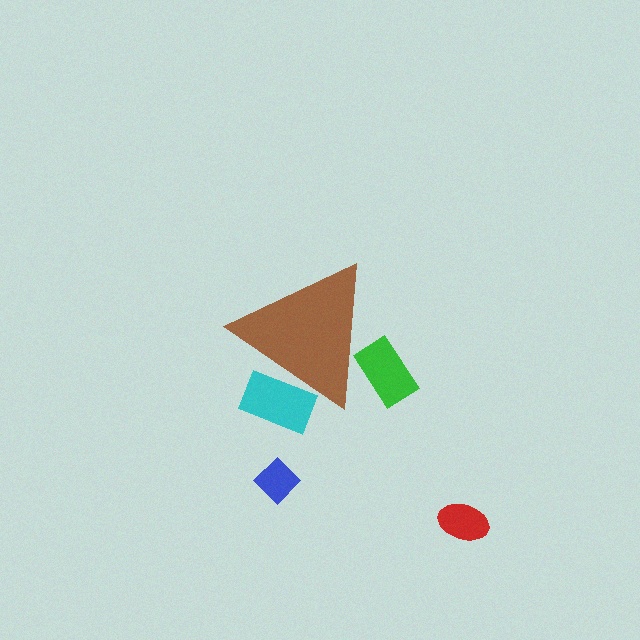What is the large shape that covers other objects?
A brown triangle.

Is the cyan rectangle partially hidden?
Yes, the cyan rectangle is partially hidden behind the brown triangle.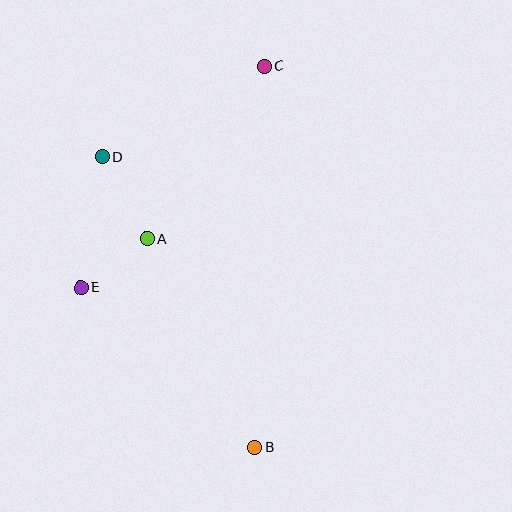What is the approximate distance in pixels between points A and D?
The distance between A and D is approximately 94 pixels.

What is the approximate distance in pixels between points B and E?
The distance between B and E is approximately 236 pixels.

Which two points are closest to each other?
Points A and E are closest to each other.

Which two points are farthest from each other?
Points B and C are farthest from each other.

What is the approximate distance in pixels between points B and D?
The distance between B and D is approximately 328 pixels.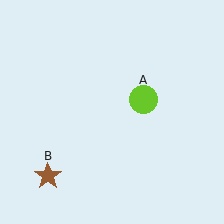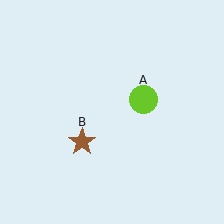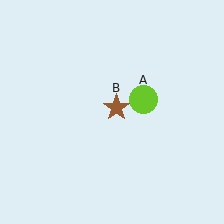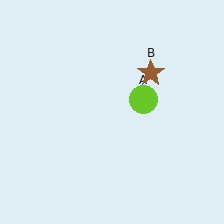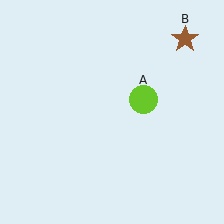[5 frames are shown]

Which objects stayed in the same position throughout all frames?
Lime circle (object A) remained stationary.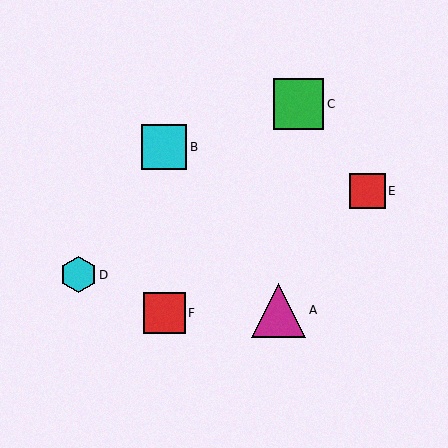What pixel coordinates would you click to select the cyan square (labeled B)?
Click at (164, 147) to select the cyan square B.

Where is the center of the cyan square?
The center of the cyan square is at (164, 147).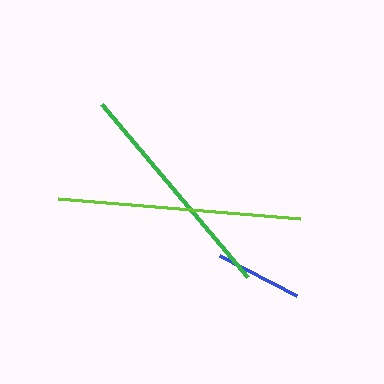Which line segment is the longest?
The lime line is the longest at approximately 243 pixels.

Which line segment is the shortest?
The blue line is the shortest at approximately 87 pixels.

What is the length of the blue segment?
The blue segment is approximately 87 pixels long.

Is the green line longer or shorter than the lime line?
The lime line is longer than the green line.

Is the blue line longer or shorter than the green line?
The green line is longer than the blue line.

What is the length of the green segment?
The green segment is approximately 227 pixels long.